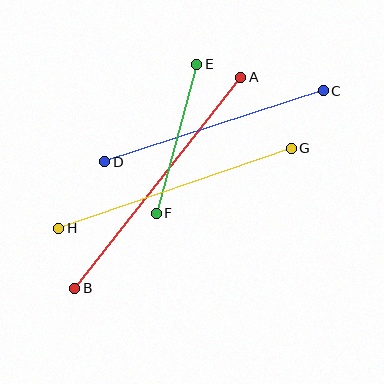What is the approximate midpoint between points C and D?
The midpoint is at approximately (214, 126) pixels.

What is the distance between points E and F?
The distance is approximately 155 pixels.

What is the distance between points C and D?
The distance is approximately 230 pixels.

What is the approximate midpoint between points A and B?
The midpoint is at approximately (158, 183) pixels.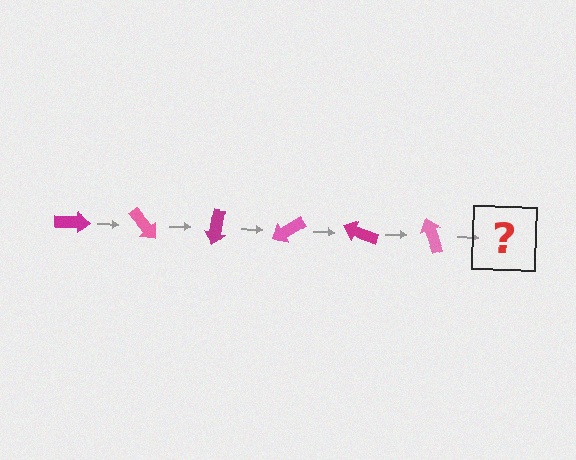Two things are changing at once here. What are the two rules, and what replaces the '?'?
The two rules are that it rotates 50 degrees each step and the color cycles through magenta and pink. The '?' should be a magenta arrow, rotated 300 degrees from the start.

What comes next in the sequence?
The next element should be a magenta arrow, rotated 300 degrees from the start.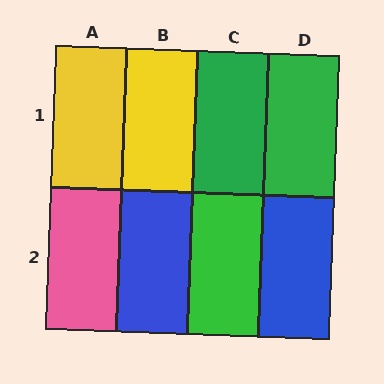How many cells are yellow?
2 cells are yellow.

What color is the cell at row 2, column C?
Green.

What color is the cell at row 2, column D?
Blue.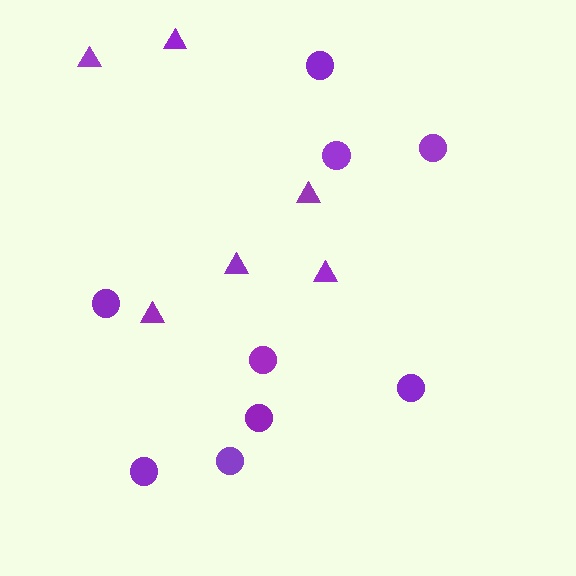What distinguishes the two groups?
There are 2 groups: one group of triangles (6) and one group of circles (9).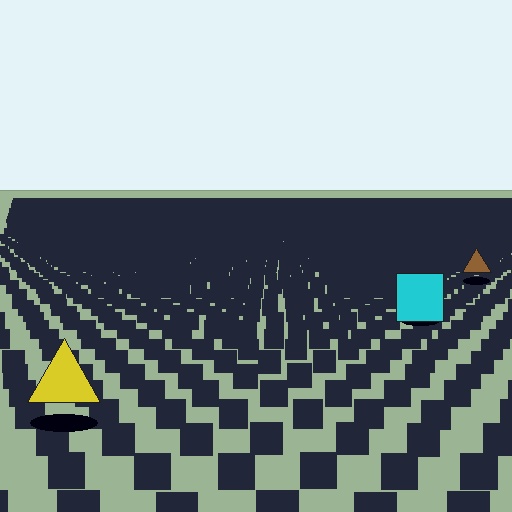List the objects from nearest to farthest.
From nearest to farthest: the yellow triangle, the cyan square, the brown triangle.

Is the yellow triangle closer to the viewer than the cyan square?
Yes. The yellow triangle is closer — you can tell from the texture gradient: the ground texture is coarser near it.